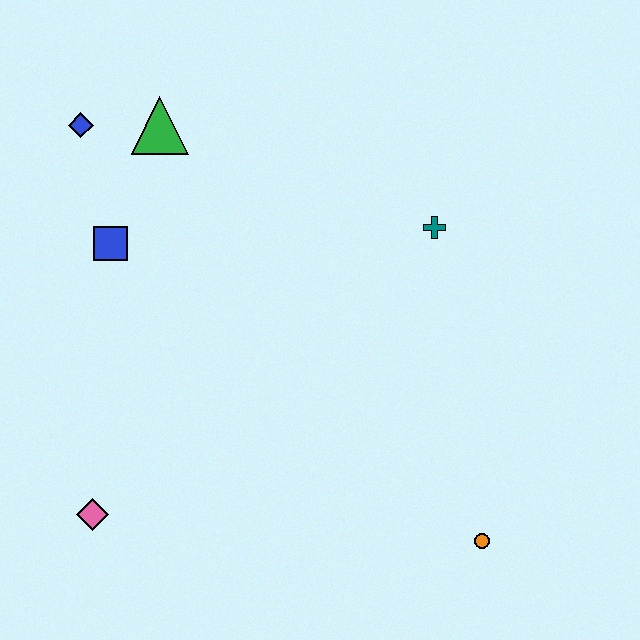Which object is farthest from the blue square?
The orange circle is farthest from the blue square.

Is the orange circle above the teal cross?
No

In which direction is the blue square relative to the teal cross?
The blue square is to the left of the teal cross.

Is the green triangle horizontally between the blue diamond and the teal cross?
Yes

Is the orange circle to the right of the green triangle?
Yes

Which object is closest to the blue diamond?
The green triangle is closest to the blue diamond.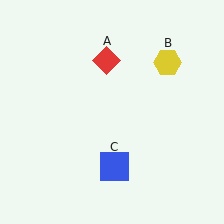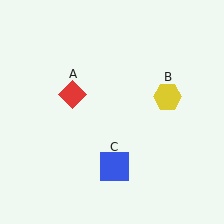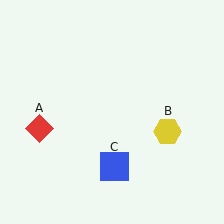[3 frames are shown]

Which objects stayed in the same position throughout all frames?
Blue square (object C) remained stationary.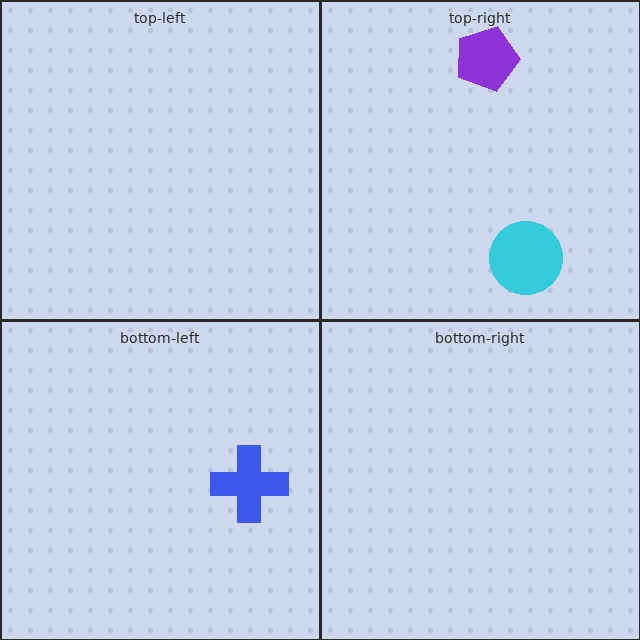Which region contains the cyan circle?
The top-right region.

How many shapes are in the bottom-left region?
1.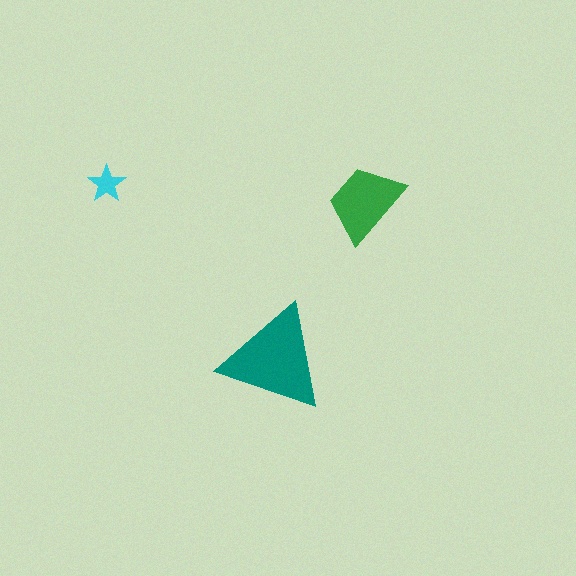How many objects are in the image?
There are 3 objects in the image.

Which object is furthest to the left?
The cyan star is leftmost.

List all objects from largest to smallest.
The teal triangle, the green trapezoid, the cyan star.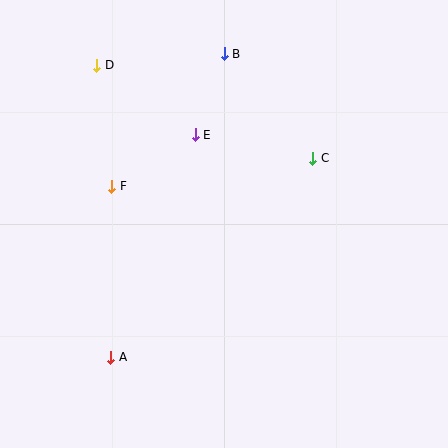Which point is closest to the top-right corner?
Point C is closest to the top-right corner.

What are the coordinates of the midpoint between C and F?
The midpoint between C and F is at (212, 172).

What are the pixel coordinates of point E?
Point E is at (195, 135).